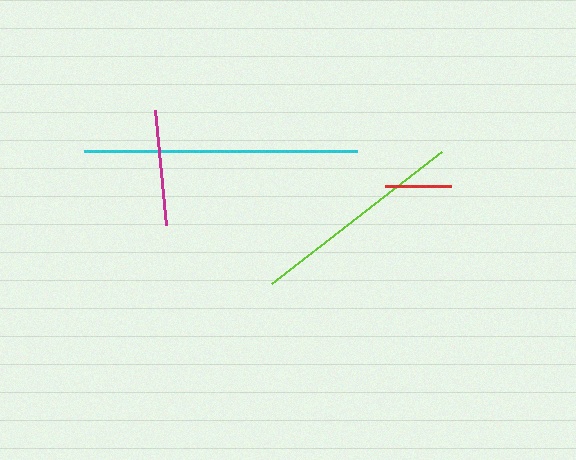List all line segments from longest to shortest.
From longest to shortest: cyan, lime, magenta, red.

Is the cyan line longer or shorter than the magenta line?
The cyan line is longer than the magenta line.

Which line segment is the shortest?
The red line is the shortest at approximately 66 pixels.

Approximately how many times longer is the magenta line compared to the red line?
The magenta line is approximately 1.7 times the length of the red line.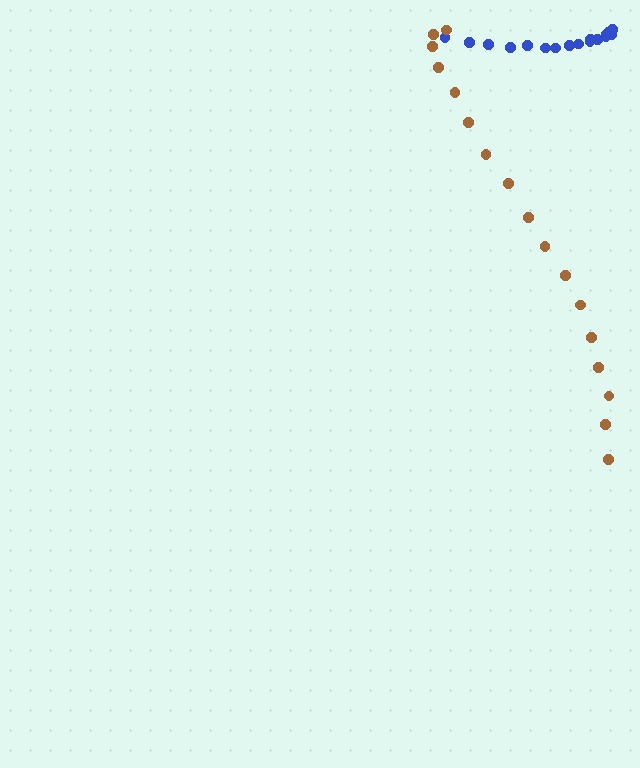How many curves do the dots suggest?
There are 2 distinct paths.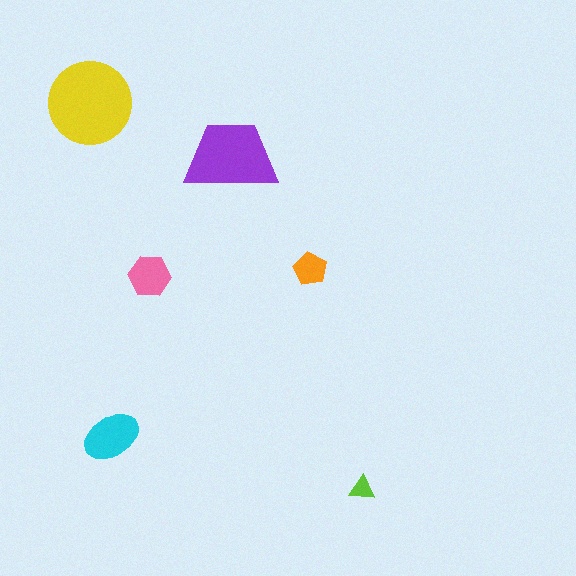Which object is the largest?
The yellow circle.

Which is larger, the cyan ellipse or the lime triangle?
The cyan ellipse.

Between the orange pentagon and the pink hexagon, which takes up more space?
The pink hexagon.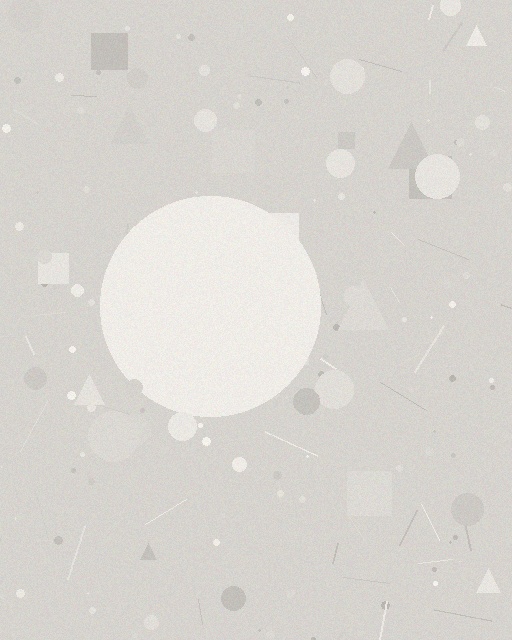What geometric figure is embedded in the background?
A circle is embedded in the background.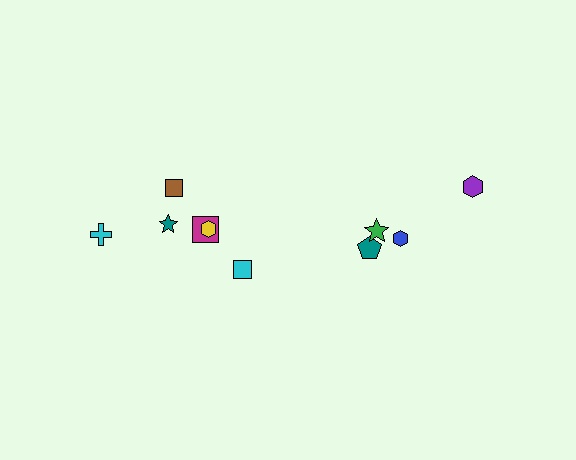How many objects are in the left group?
There are 6 objects.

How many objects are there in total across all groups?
There are 10 objects.